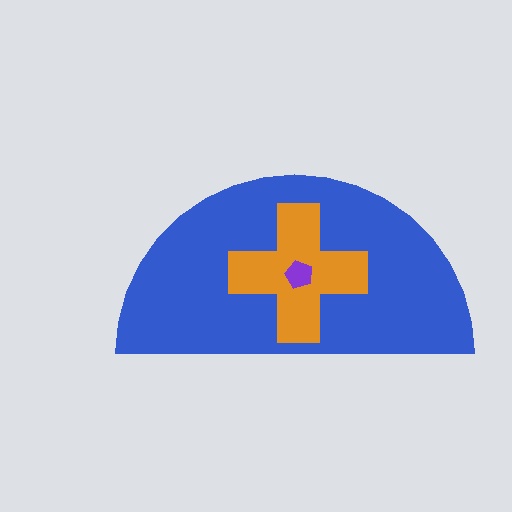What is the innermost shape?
The purple pentagon.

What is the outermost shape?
The blue semicircle.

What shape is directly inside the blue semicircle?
The orange cross.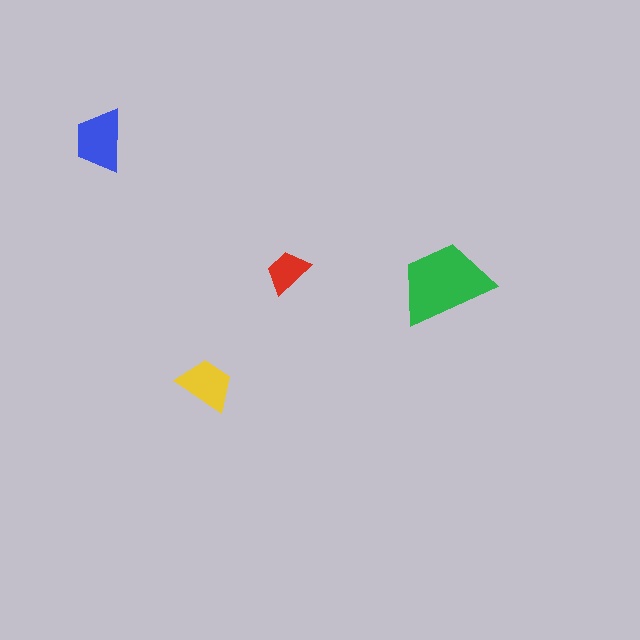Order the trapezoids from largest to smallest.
the green one, the blue one, the yellow one, the red one.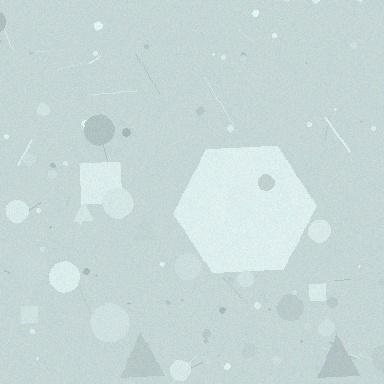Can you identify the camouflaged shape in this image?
The camouflaged shape is a hexagon.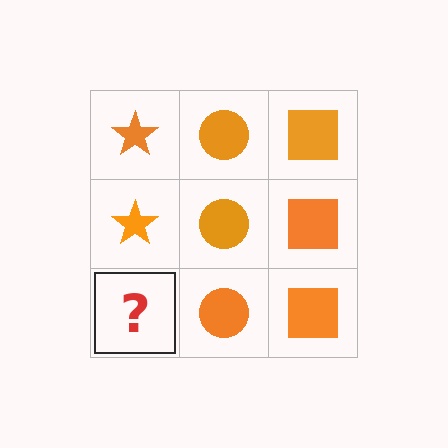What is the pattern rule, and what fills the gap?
The rule is that each column has a consistent shape. The gap should be filled with an orange star.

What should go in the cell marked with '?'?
The missing cell should contain an orange star.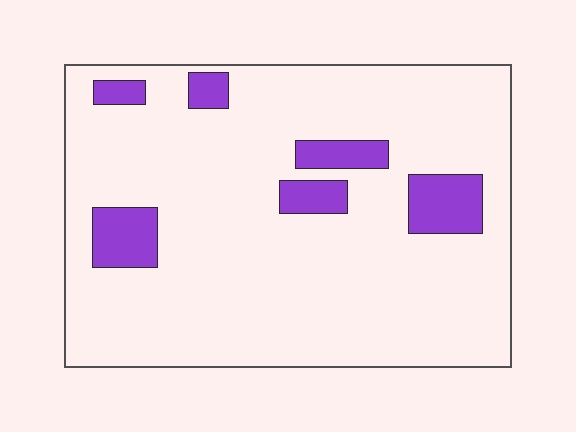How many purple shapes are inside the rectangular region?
6.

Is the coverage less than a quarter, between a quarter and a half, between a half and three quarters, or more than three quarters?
Less than a quarter.